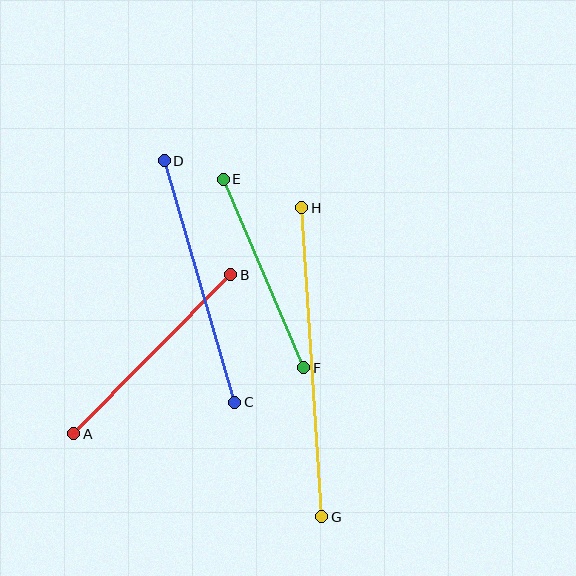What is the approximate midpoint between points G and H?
The midpoint is at approximately (312, 362) pixels.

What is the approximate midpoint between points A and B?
The midpoint is at approximately (152, 354) pixels.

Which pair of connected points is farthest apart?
Points G and H are farthest apart.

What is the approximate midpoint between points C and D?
The midpoint is at approximately (199, 281) pixels.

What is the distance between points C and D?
The distance is approximately 252 pixels.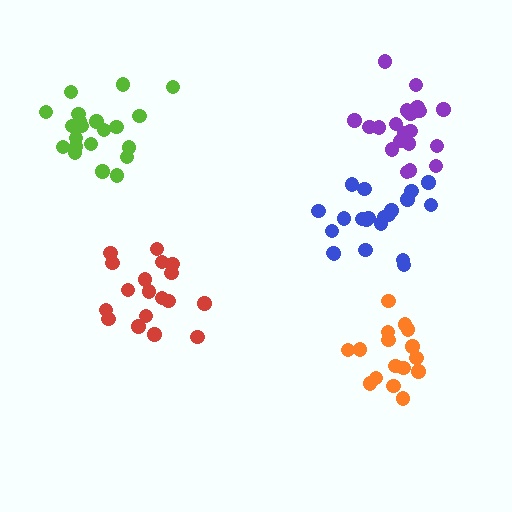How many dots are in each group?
Group 1: 19 dots, Group 2: 21 dots, Group 3: 17 dots, Group 4: 21 dots, Group 5: 20 dots (98 total).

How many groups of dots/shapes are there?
There are 5 groups.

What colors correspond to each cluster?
The clusters are colored: red, blue, orange, lime, purple.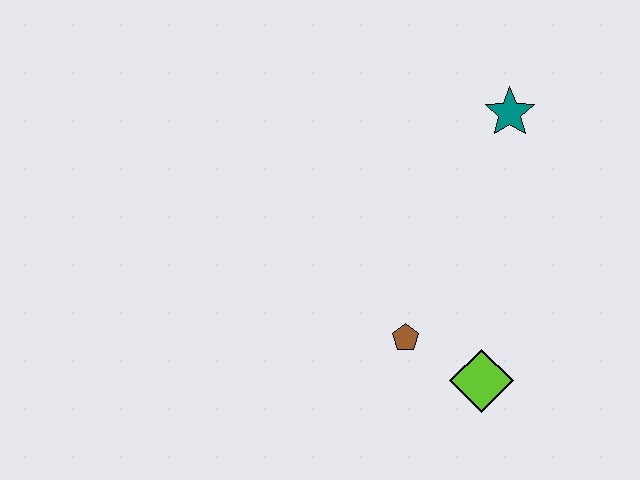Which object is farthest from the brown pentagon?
The teal star is farthest from the brown pentagon.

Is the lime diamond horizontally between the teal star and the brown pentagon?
Yes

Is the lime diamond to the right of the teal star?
No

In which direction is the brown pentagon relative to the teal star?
The brown pentagon is below the teal star.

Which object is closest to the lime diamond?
The brown pentagon is closest to the lime diamond.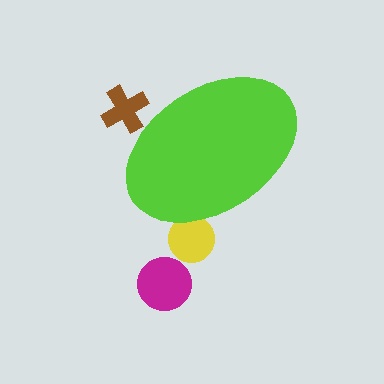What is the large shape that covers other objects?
A lime ellipse.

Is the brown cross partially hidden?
Yes, the brown cross is partially hidden behind the lime ellipse.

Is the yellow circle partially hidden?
Yes, the yellow circle is partially hidden behind the lime ellipse.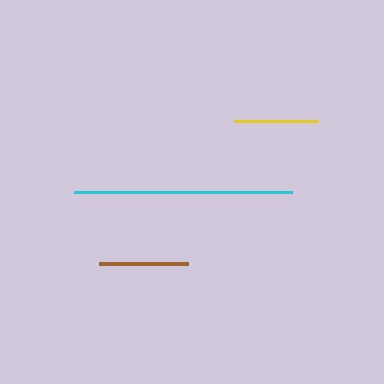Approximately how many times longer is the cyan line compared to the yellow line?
The cyan line is approximately 2.6 times the length of the yellow line.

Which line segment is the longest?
The cyan line is the longest at approximately 218 pixels.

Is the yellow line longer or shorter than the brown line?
The brown line is longer than the yellow line.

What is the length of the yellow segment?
The yellow segment is approximately 84 pixels long.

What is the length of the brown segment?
The brown segment is approximately 89 pixels long.